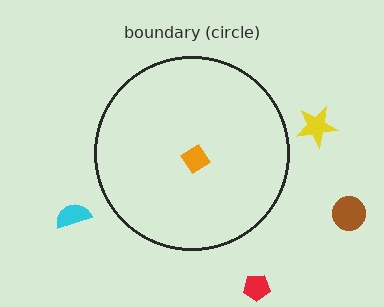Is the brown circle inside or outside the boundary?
Outside.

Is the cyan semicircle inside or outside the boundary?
Outside.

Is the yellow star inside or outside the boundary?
Outside.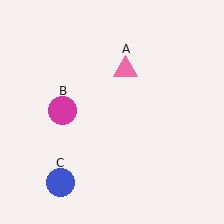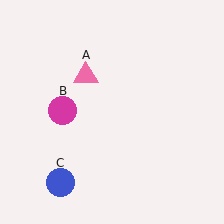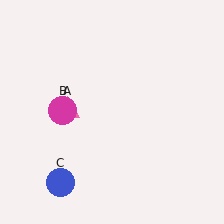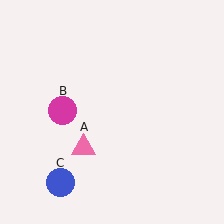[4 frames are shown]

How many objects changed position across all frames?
1 object changed position: pink triangle (object A).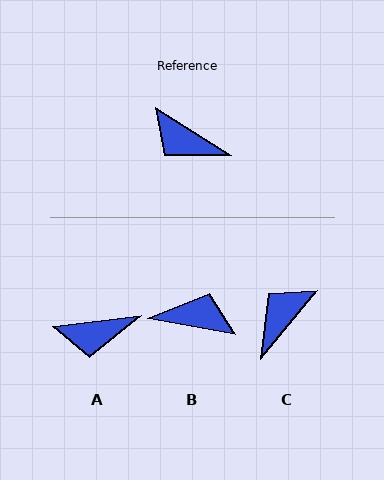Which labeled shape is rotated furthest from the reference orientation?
B, about 158 degrees away.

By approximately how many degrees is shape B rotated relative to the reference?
Approximately 158 degrees clockwise.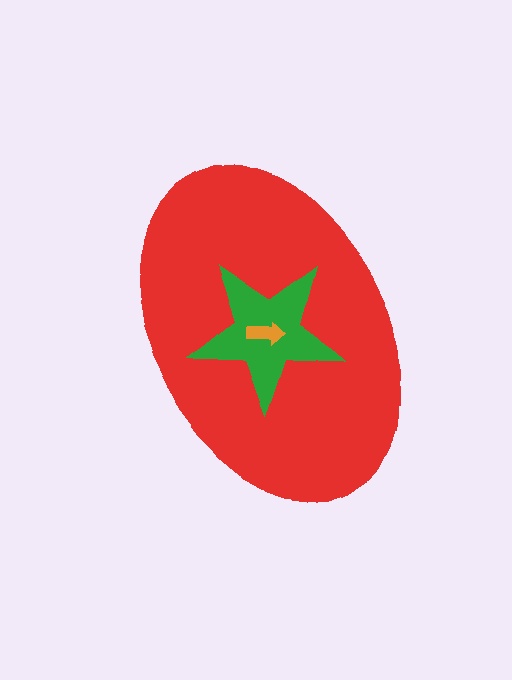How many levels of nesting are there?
3.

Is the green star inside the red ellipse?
Yes.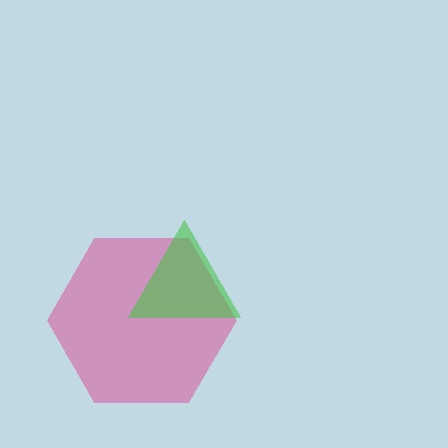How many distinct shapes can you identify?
There are 2 distinct shapes: a pink hexagon, a green triangle.